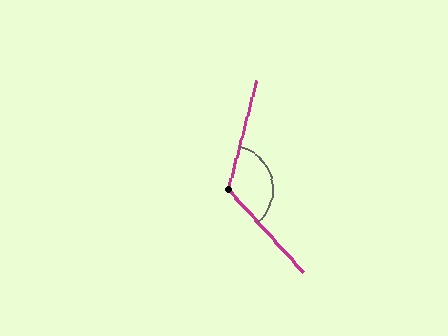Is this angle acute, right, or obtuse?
It is obtuse.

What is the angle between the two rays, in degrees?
Approximately 124 degrees.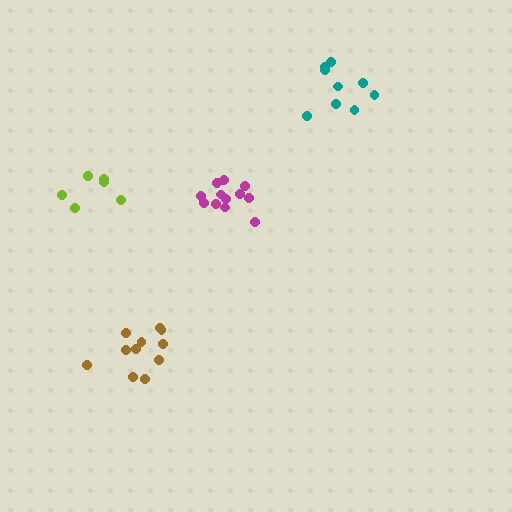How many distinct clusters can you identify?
There are 4 distinct clusters.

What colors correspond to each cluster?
The clusters are colored: lime, magenta, brown, teal.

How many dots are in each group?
Group 1: 6 dots, Group 2: 12 dots, Group 3: 11 dots, Group 4: 9 dots (38 total).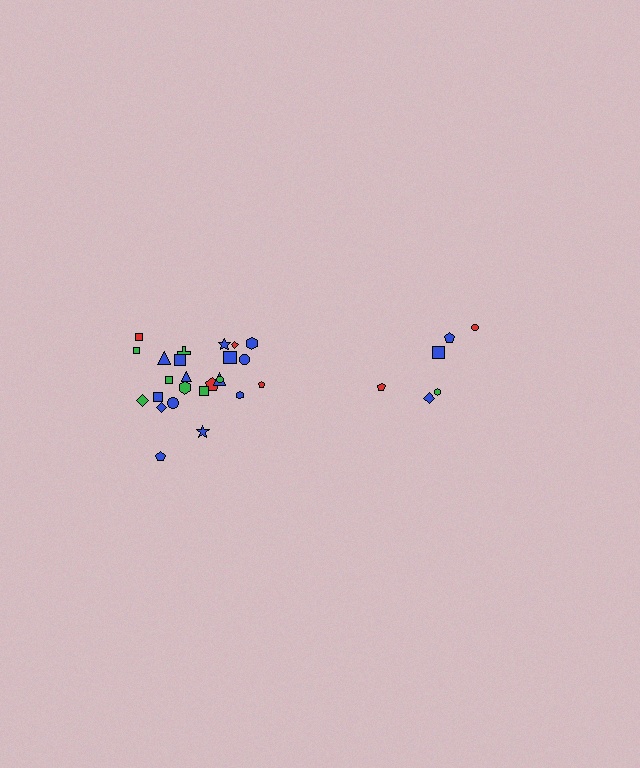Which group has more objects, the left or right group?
The left group.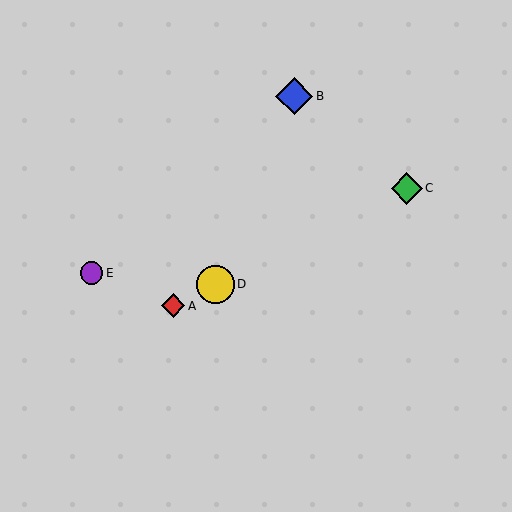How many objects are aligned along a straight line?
3 objects (A, C, D) are aligned along a straight line.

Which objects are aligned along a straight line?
Objects A, C, D are aligned along a straight line.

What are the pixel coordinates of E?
Object E is at (91, 273).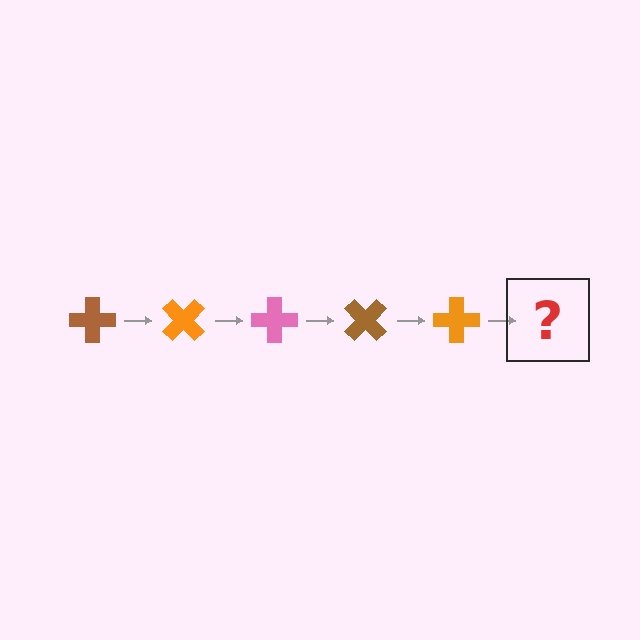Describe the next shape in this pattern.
It should be a pink cross, rotated 225 degrees from the start.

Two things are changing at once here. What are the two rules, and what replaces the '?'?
The two rules are that it rotates 45 degrees each step and the color cycles through brown, orange, and pink. The '?' should be a pink cross, rotated 225 degrees from the start.